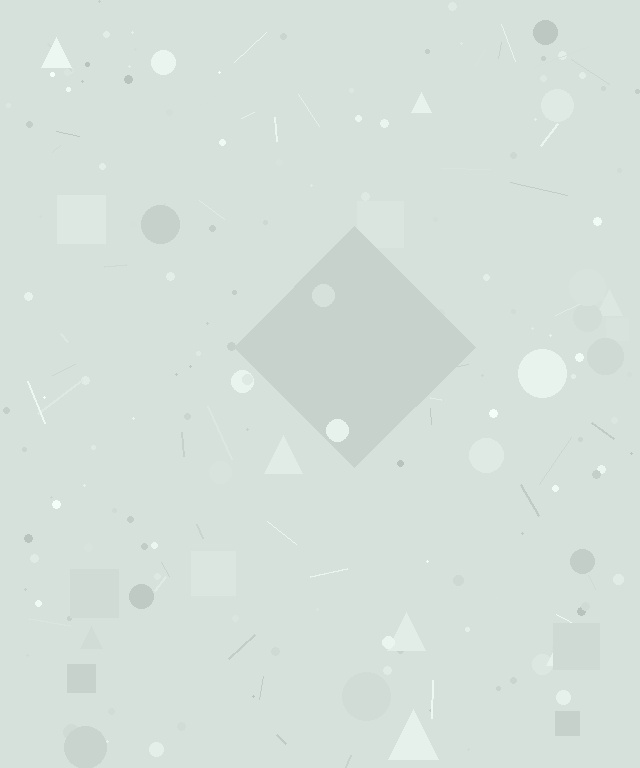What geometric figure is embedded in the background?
A diamond is embedded in the background.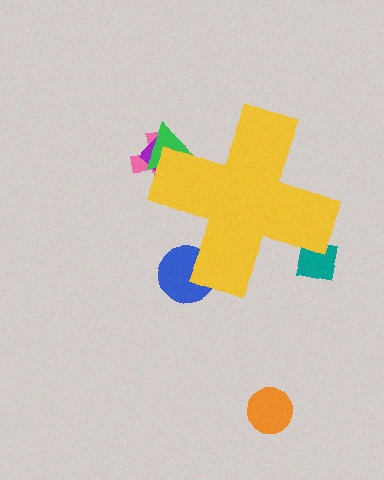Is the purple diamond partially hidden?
Yes, the purple diamond is partially hidden behind the yellow cross.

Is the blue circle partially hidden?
Yes, the blue circle is partially hidden behind the yellow cross.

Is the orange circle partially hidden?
No, the orange circle is fully visible.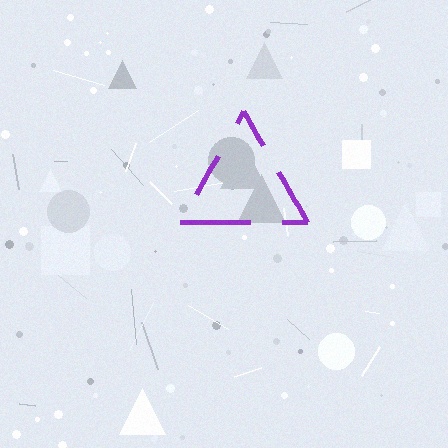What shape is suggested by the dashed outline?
The dashed outline suggests a triangle.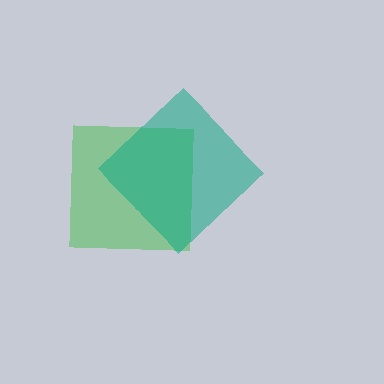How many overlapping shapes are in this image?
There are 2 overlapping shapes in the image.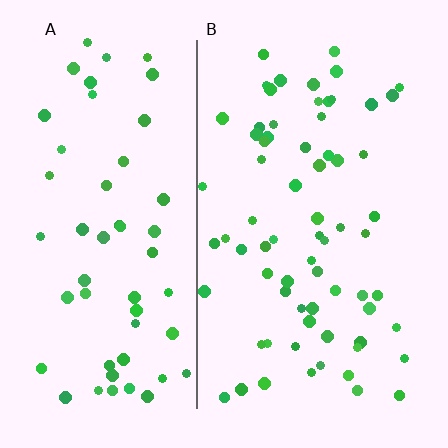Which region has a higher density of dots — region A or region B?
B (the right).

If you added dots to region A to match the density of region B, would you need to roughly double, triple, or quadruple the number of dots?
Approximately double.